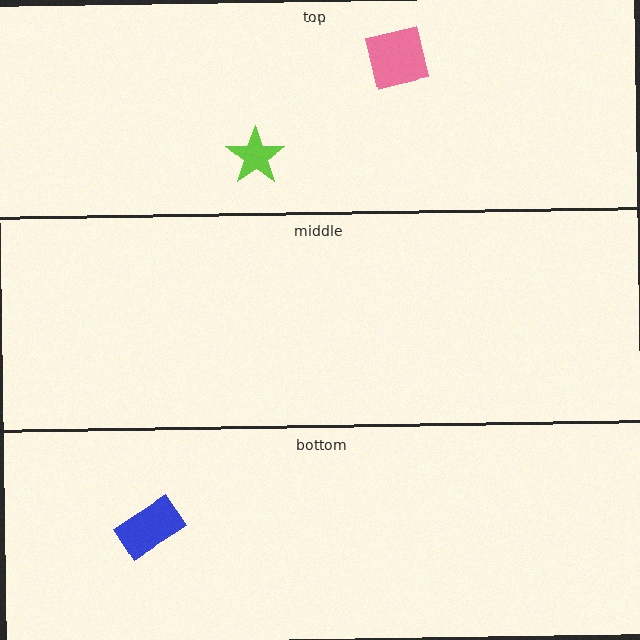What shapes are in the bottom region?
The blue rectangle.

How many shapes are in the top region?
2.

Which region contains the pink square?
The top region.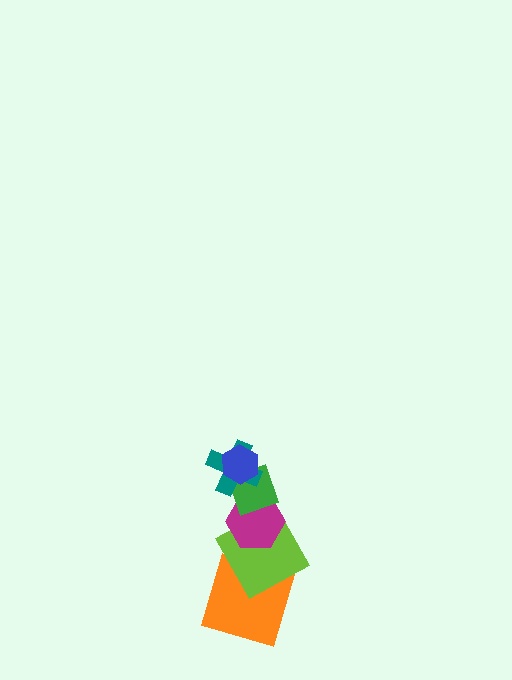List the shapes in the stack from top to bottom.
From top to bottom: the blue hexagon, the teal cross, the green diamond, the magenta hexagon, the lime square, the orange square.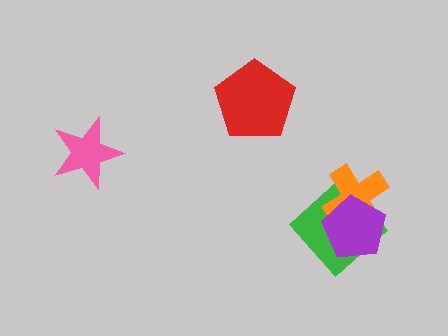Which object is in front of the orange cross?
The purple pentagon is in front of the orange cross.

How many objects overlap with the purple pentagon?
2 objects overlap with the purple pentagon.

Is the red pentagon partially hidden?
No, no other shape covers it.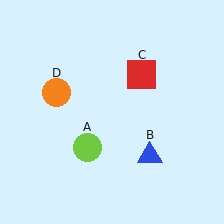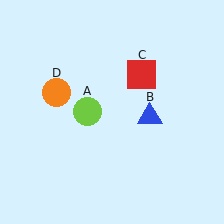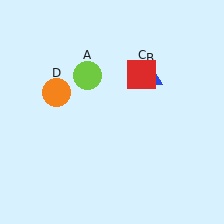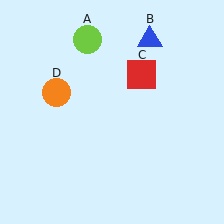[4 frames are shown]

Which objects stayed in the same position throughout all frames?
Red square (object C) and orange circle (object D) remained stationary.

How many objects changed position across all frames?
2 objects changed position: lime circle (object A), blue triangle (object B).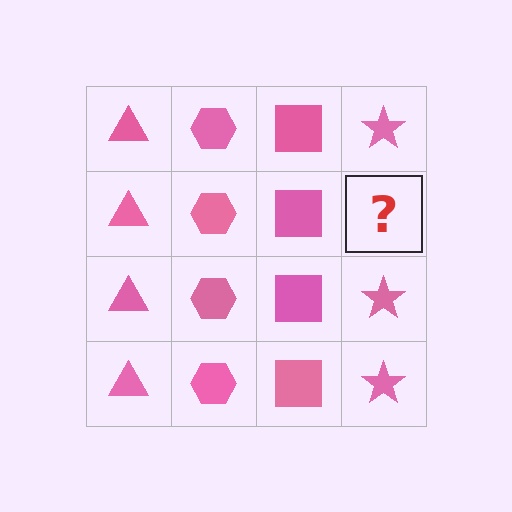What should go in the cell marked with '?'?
The missing cell should contain a pink star.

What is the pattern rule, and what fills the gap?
The rule is that each column has a consistent shape. The gap should be filled with a pink star.